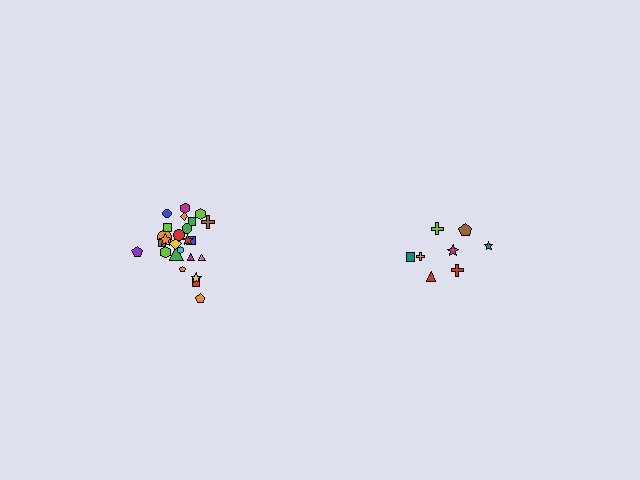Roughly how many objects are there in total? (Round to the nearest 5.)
Roughly 35 objects in total.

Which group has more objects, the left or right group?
The left group.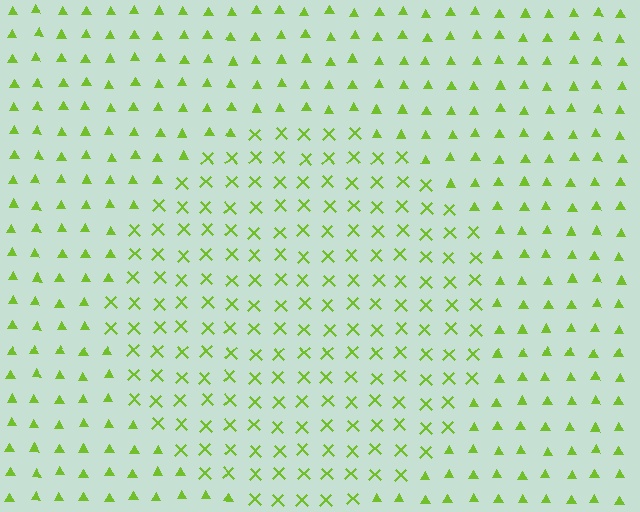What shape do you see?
I see a circle.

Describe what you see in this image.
The image is filled with small lime elements arranged in a uniform grid. A circle-shaped region contains X marks, while the surrounding area contains triangles. The boundary is defined purely by the change in element shape.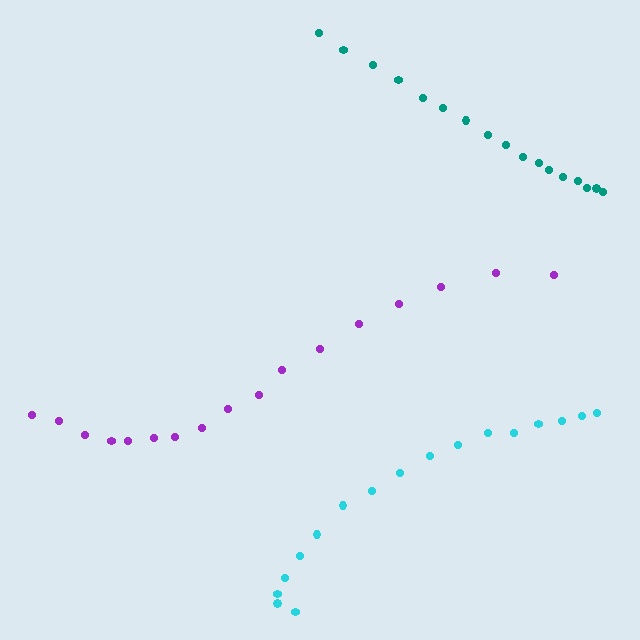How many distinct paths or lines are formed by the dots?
There are 3 distinct paths.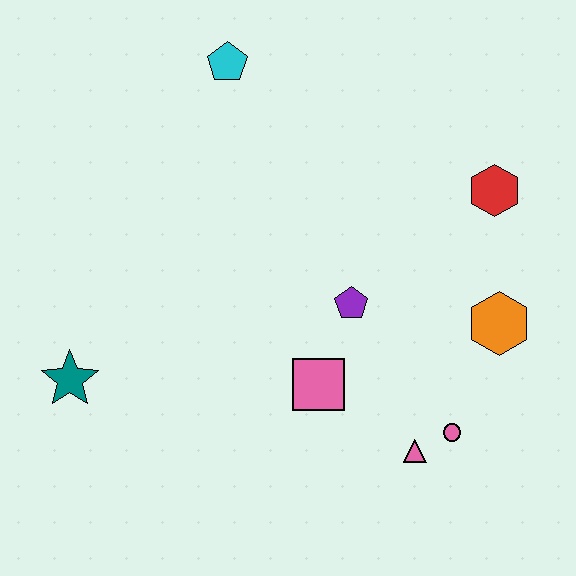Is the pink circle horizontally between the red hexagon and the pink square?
Yes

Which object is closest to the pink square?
The purple pentagon is closest to the pink square.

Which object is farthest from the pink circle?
The cyan pentagon is farthest from the pink circle.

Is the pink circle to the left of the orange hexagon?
Yes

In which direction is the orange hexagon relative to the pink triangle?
The orange hexagon is above the pink triangle.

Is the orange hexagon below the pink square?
No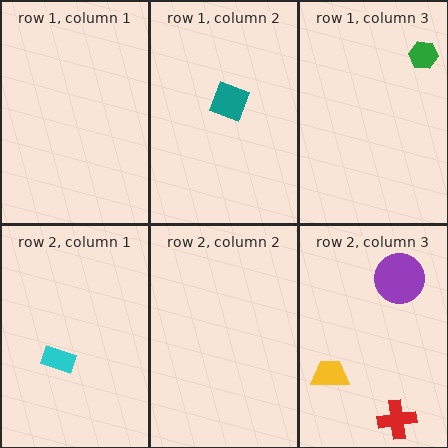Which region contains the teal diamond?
The row 1, column 2 region.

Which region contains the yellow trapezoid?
The row 2, column 3 region.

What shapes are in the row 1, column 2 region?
The teal diamond.